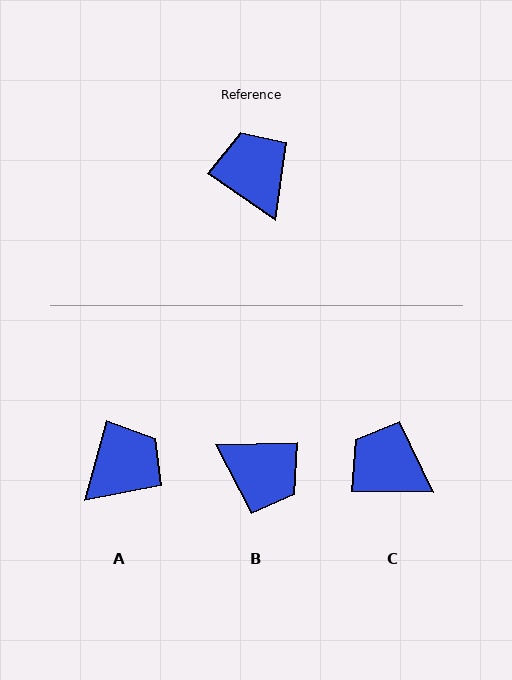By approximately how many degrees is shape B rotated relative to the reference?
Approximately 144 degrees clockwise.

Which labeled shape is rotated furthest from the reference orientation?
B, about 144 degrees away.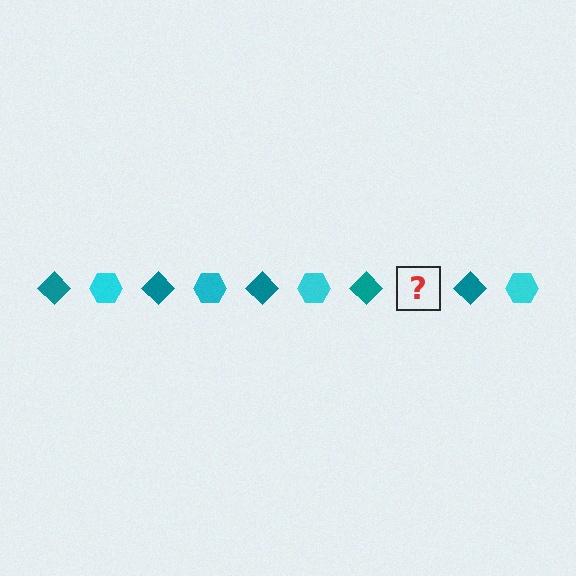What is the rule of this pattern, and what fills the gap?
The rule is that the pattern alternates between teal diamond and cyan hexagon. The gap should be filled with a cyan hexagon.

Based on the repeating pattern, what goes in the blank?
The blank should be a cyan hexagon.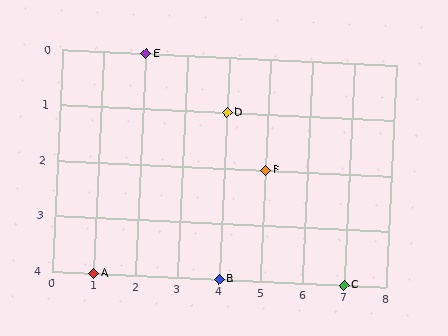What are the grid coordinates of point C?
Point C is at grid coordinates (7, 4).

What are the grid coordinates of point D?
Point D is at grid coordinates (4, 1).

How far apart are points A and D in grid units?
Points A and D are 3 columns and 3 rows apart (about 4.2 grid units diagonally).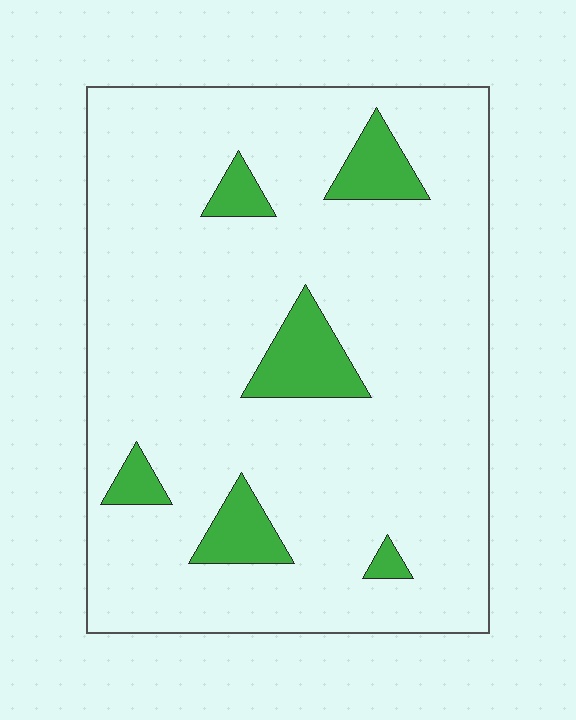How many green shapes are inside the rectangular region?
6.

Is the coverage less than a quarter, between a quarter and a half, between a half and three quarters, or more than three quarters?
Less than a quarter.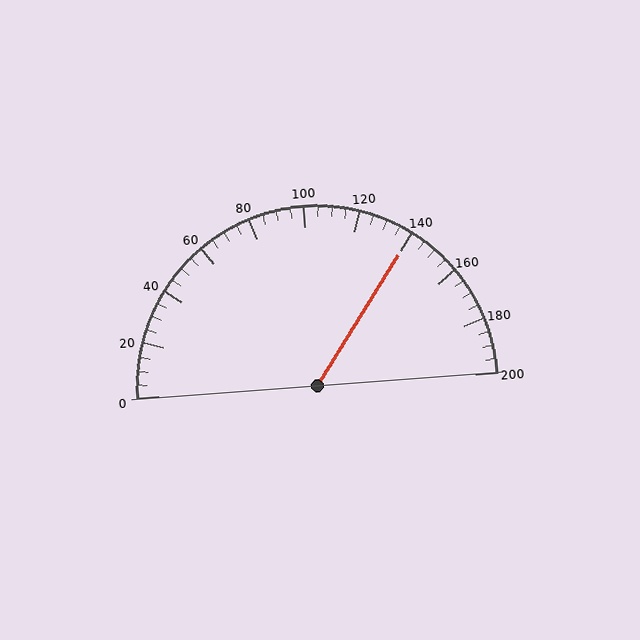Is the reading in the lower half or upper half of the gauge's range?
The reading is in the upper half of the range (0 to 200).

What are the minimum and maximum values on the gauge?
The gauge ranges from 0 to 200.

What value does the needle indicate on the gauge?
The needle indicates approximately 140.